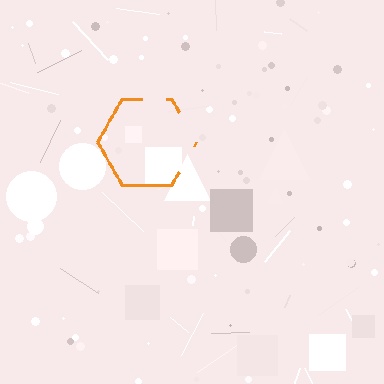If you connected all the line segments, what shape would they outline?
They would outline a hexagon.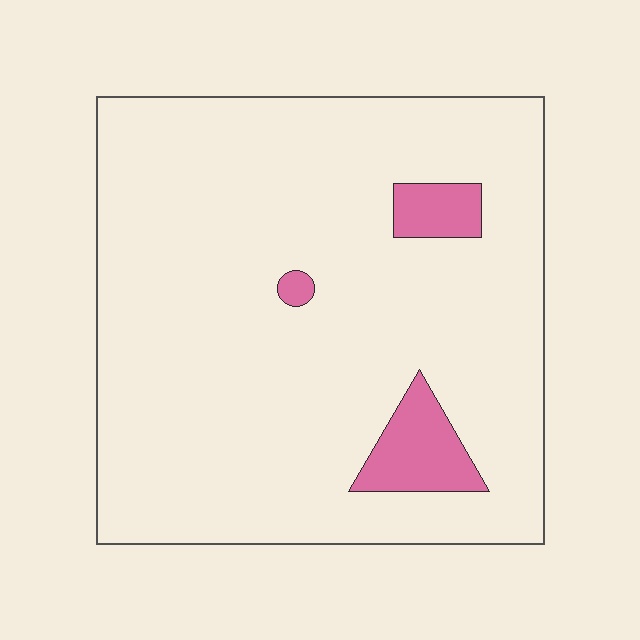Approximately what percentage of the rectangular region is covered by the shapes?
Approximately 5%.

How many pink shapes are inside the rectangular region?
3.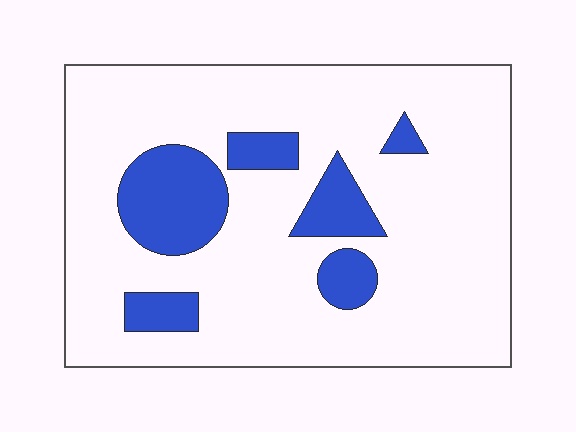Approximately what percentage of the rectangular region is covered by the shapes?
Approximately 20%.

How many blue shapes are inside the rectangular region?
6.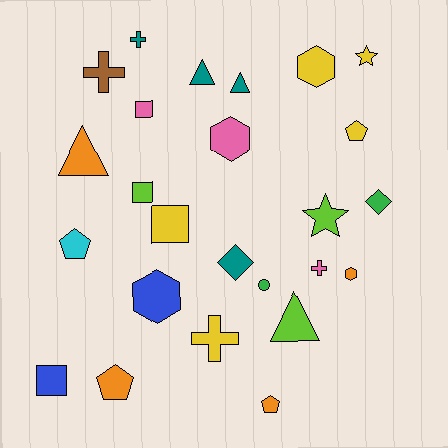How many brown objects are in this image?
There is 1 brown object.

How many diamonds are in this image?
There are 2 diamonds.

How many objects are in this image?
There are 25 objects.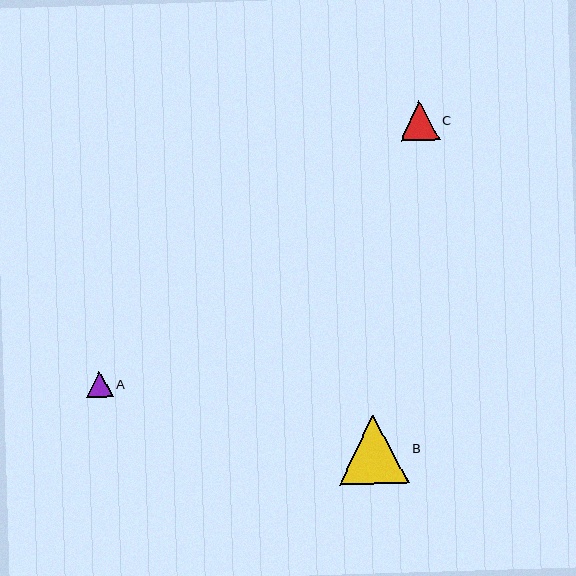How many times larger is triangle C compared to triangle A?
Triangle C is approximately 1.5 times the size of triangle A.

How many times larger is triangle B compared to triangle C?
Triangle B is approximately 1.8 times the size of triangle C.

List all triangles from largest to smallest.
From largest to smallest: B, C, A.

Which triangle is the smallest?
Triangle A is the smallest with a size of approximately 27 pixels.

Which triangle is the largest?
Triangle B is the largest with a size of approximately 70 pixels.